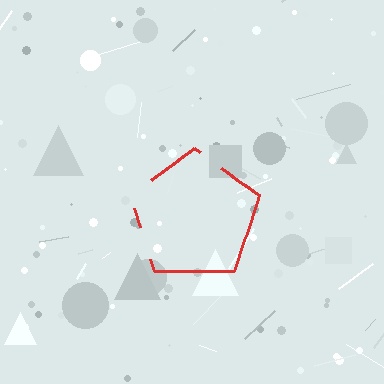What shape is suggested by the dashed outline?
The dashed outline suggests a pentagon.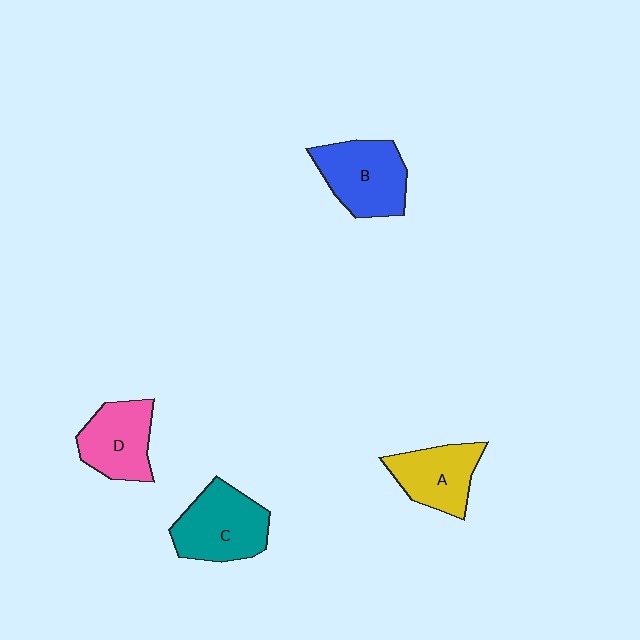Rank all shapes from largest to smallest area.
From largest to smallest: C (teal), B (blue), D (pink), A (yellow).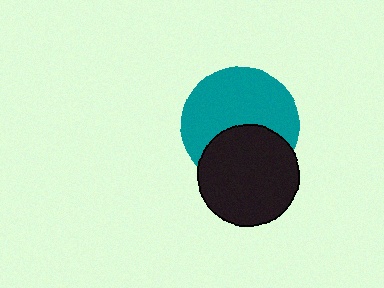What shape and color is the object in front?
The object in front is a black circle.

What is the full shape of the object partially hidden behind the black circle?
The partially hidden object is a teal circle.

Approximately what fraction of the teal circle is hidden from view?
Roughly 38% of the teal circle is hidden behind the black circle.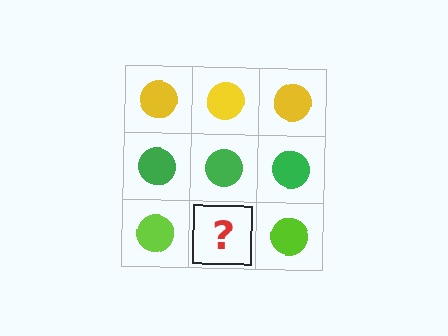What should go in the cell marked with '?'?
The missing cell should contain a lime circle.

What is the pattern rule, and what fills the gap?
The rule is that each row has a consistent color. The gap should be filled with a lime circle.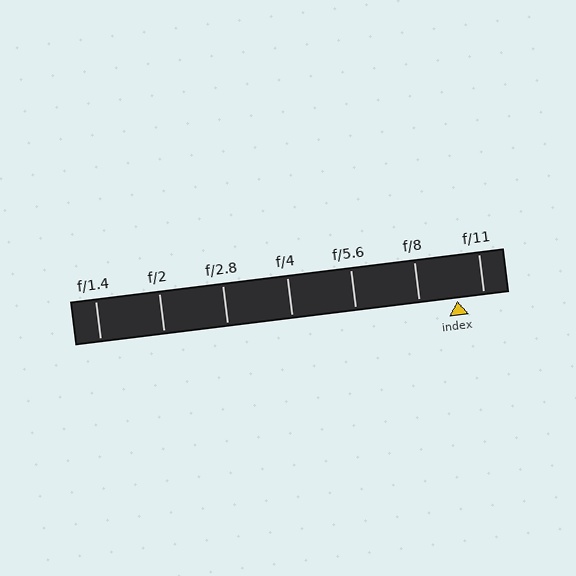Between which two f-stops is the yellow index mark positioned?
The index mark is between f/8 and f/11.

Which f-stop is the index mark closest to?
The index mark is closest to f/11.